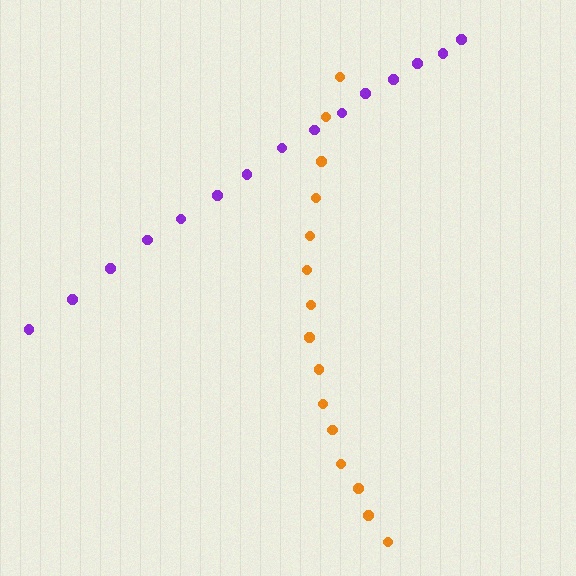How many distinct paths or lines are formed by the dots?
There are 2 distinct paths.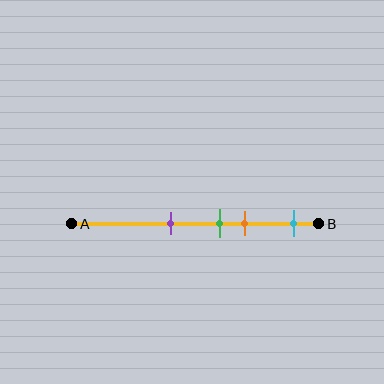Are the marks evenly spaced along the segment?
No, the marks are not evenly spaced.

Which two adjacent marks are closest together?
The green and orange marks are the closest adjacent pair.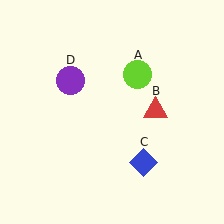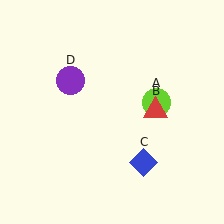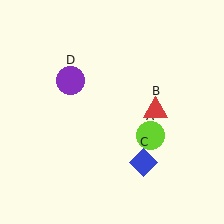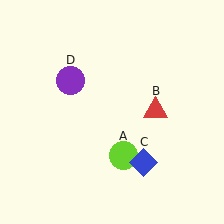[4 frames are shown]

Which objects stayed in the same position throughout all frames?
Red triangle (object B) and blue diamond (object C) and purple circle (object D) remained stationary.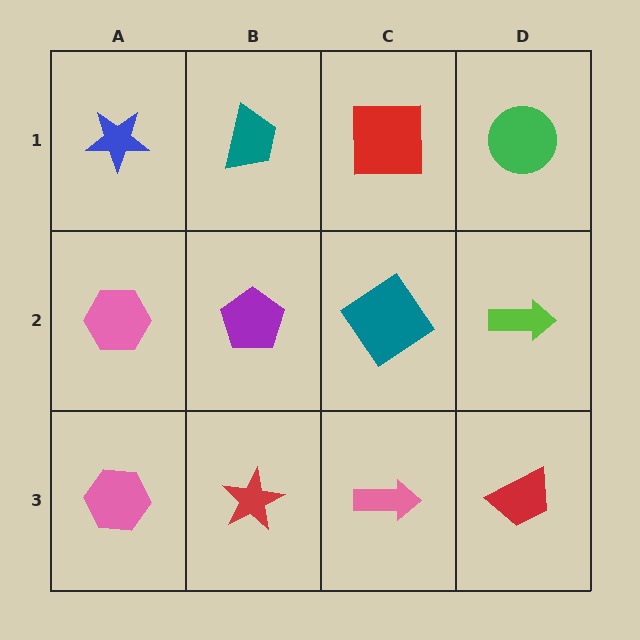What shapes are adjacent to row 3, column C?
A teal diamond (row 2, column C), a red star (row 3, column B), a red trapezoid (row 3, column D).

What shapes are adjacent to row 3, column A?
A pink hexagon (row 2, column A), a red star (row 3, column B).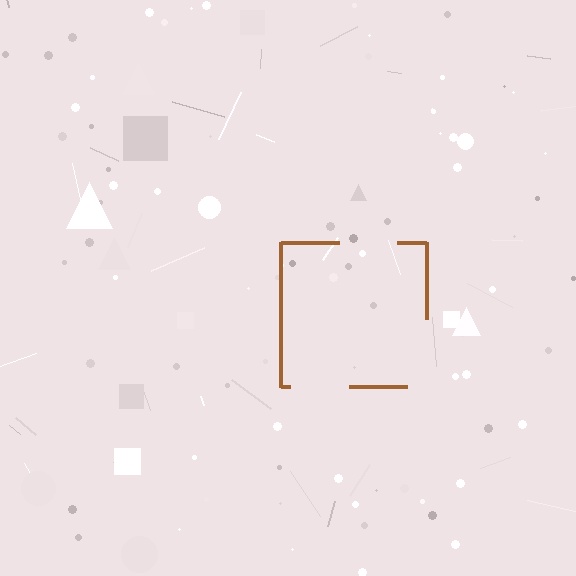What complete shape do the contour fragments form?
The contour fragments form a square.